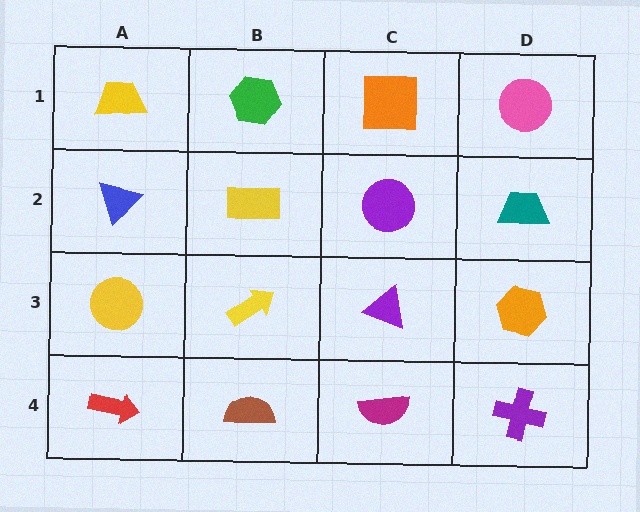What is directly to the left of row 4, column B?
A red arrow.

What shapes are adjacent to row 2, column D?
A pink circle (row 1, column D), an orange hexagon (row 3, column D), a purple circle (row 2, column C).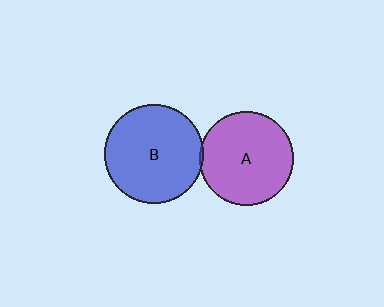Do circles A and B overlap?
Yes.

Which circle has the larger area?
Circle B (blue).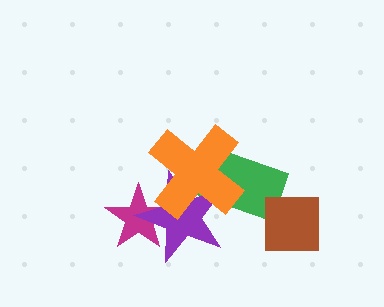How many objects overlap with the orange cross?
3 objects overlap with the orange cross.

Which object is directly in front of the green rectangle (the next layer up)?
The purple star is directly in front of the green rectangle.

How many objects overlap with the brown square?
0 objects overlap with the brown square.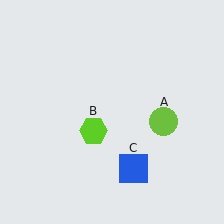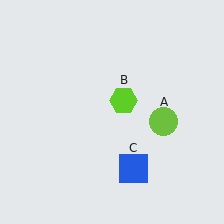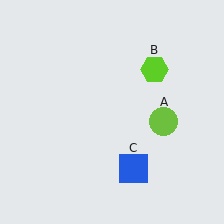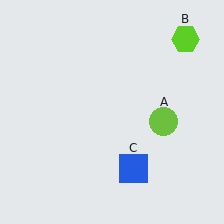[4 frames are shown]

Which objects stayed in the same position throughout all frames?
Lime circle (object A) and blue square (object C) remained stationary.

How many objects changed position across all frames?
1 object changed position: lime hexagon (object B).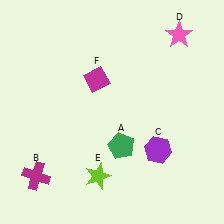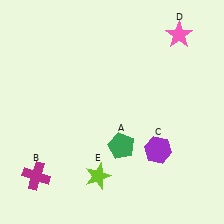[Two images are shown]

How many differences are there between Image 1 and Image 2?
There is 1 difference between the two images.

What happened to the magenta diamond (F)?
The magenta diamond (F) was removed in Image 2. It was in the top-left area of Image 1.